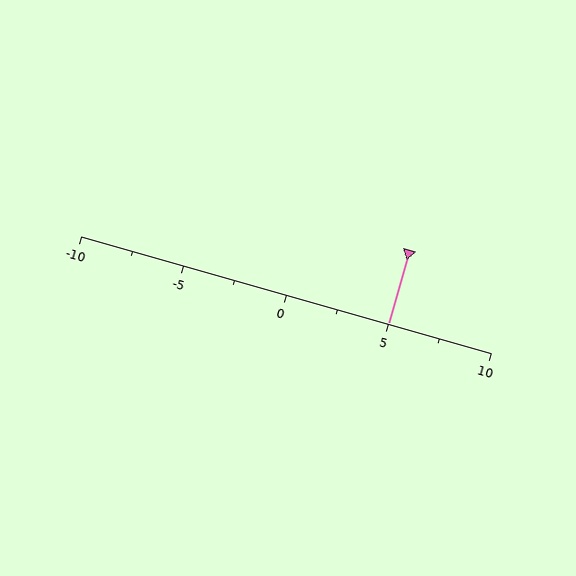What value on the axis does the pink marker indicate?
The marker indicates approximately 5.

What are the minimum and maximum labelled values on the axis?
The axis runs from -10 to 10.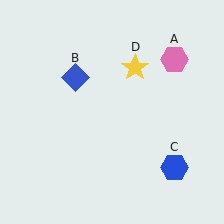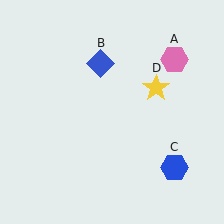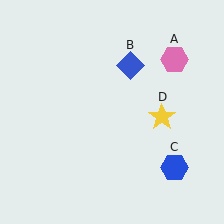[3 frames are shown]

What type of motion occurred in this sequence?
The blue diamond (object B), yellow star (object D) rotated clockwise around the center of the scene.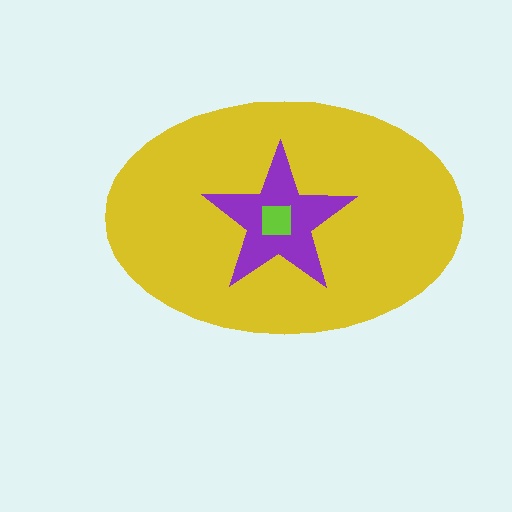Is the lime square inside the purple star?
Yes.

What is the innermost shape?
The lime square.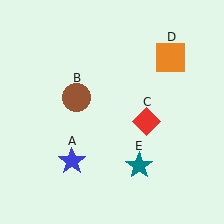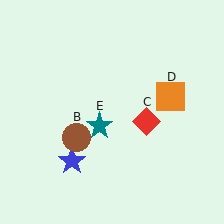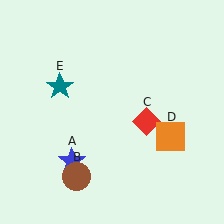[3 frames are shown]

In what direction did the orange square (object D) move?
The orange square (object D) moved down.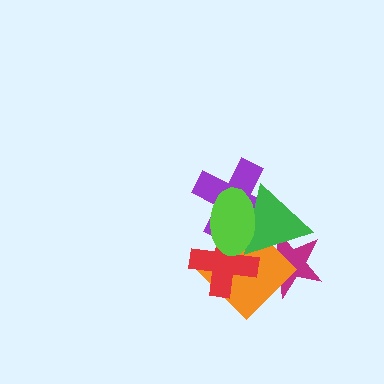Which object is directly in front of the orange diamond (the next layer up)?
The red cross is directly in front of the orange diamond.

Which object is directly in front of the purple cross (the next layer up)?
The green triangle is directly in front of the purple cross.